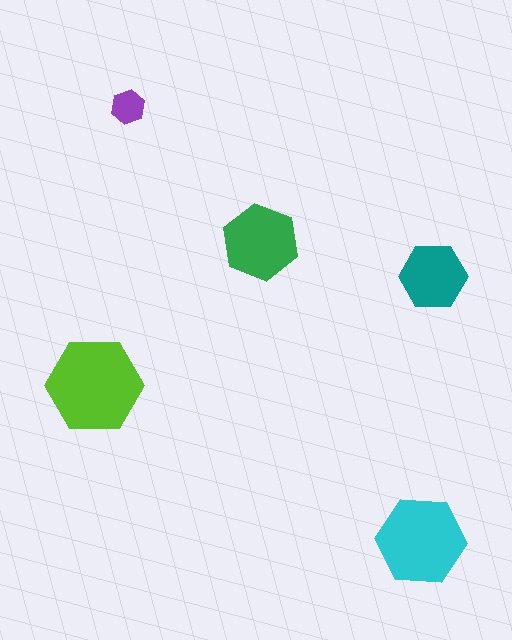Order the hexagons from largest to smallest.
the lime one, the cyan one, the green one, the teal one, the purple one.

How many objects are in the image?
There are 5 objects in the image.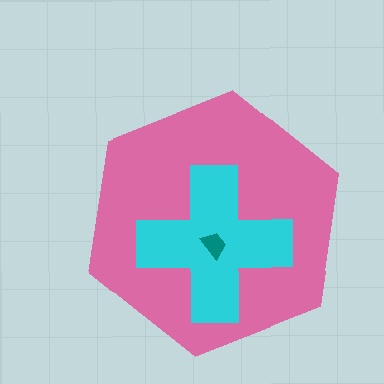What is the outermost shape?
The pink hexagon.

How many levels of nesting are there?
3.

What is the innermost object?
The teal trapezoid.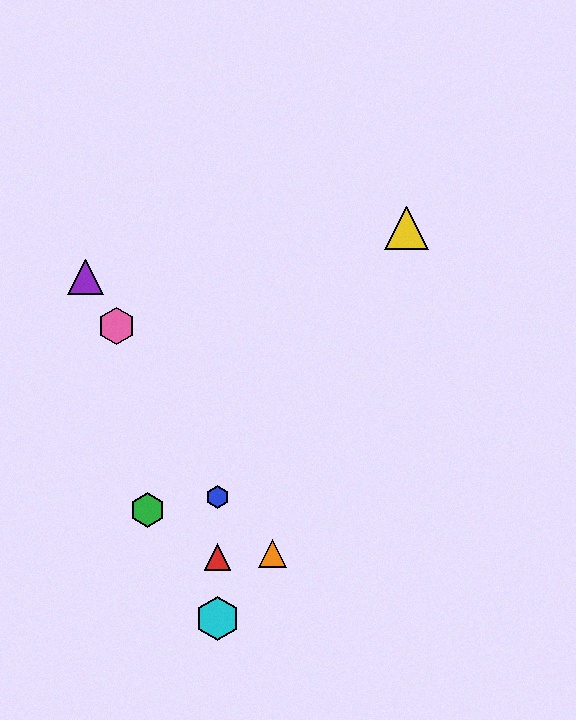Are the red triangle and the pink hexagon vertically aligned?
No, the red triangle is at x≈217 and the pink hexagon is at x≈117.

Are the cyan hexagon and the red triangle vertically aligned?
Yes, both are at x≈217.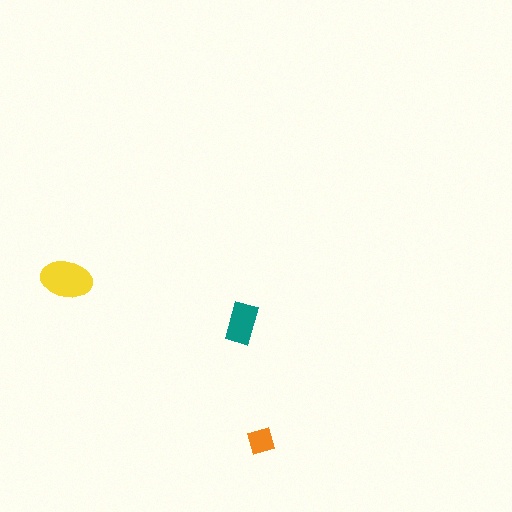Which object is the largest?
The yellow ellipse.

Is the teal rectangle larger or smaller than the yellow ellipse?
Smaller.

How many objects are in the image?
There are 3 objects in the image.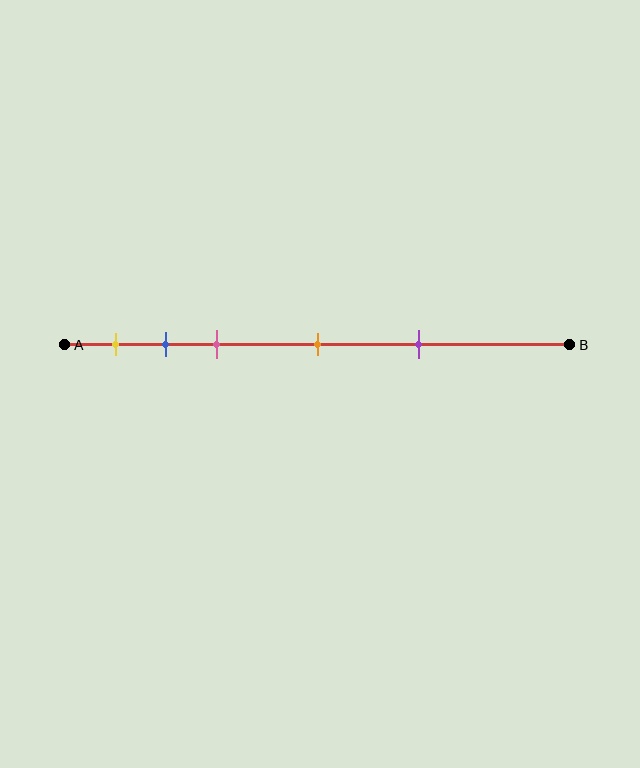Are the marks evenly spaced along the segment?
No, the marks are not evenly spaced.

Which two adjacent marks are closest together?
The blue and pink marks are the closest adjacent pair.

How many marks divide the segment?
There are 5 marks dividing the segment.